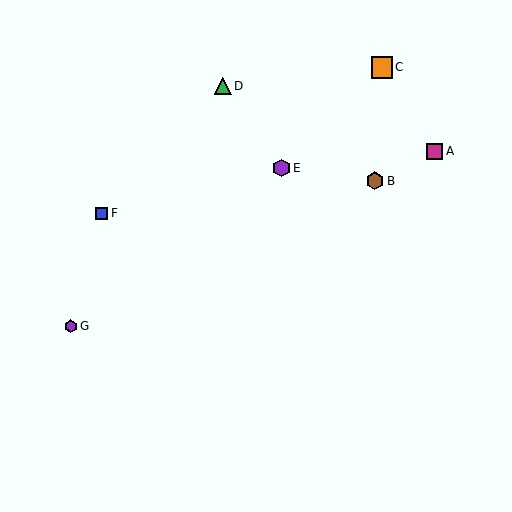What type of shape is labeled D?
Shape D is a green triangle.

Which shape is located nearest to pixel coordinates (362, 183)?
The brown hexagon (labeled B) at (375, 181) is nearest to that location.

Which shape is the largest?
The orange square (labeled C) is the largest.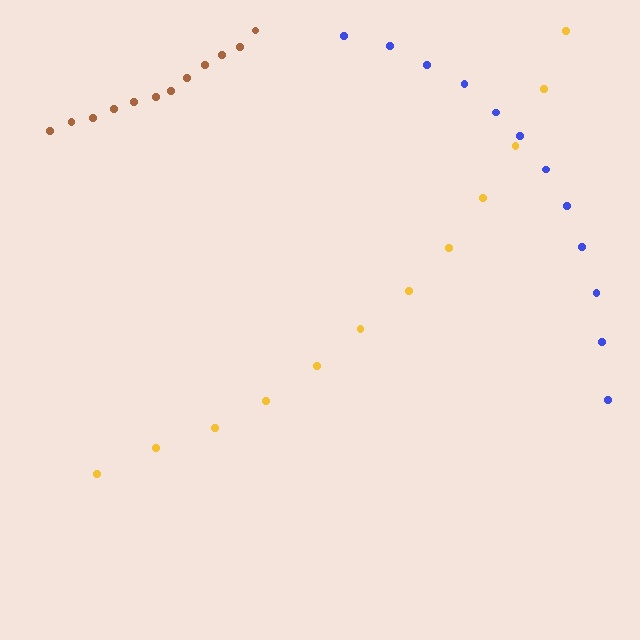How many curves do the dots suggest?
There are 3 distinct paths.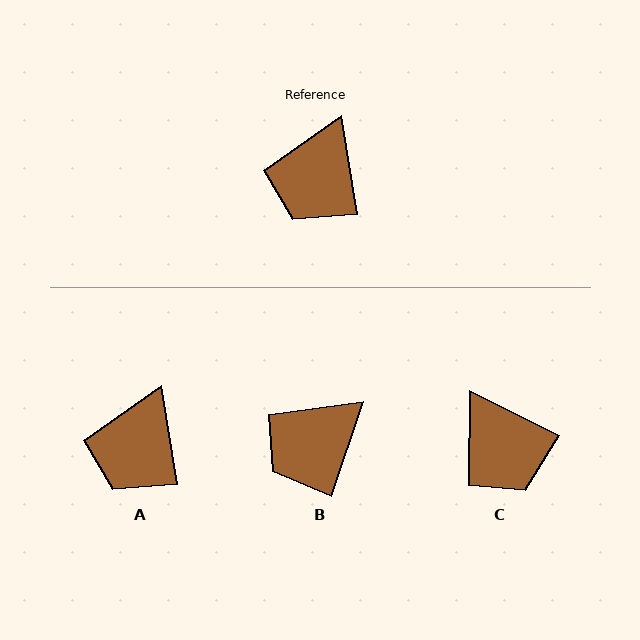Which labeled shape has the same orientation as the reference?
A.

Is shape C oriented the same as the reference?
No, it is off by about 54 degrees.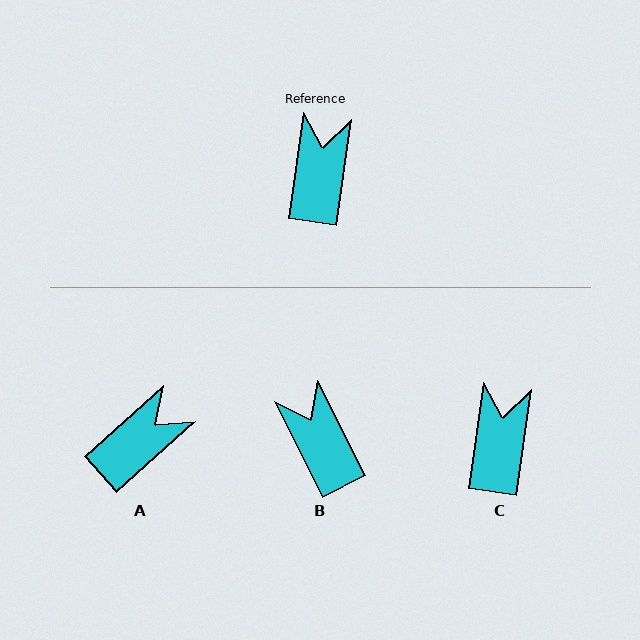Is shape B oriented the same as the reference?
No, it is off by about 34 degrees.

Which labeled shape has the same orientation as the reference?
C.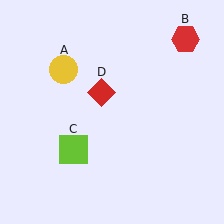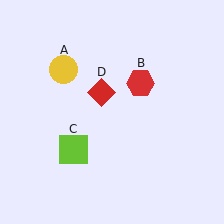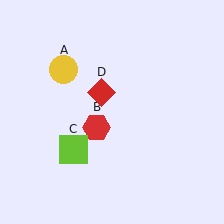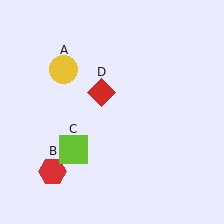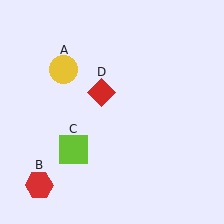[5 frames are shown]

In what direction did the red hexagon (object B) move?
The red hexagon (object B) moved down and to the left.